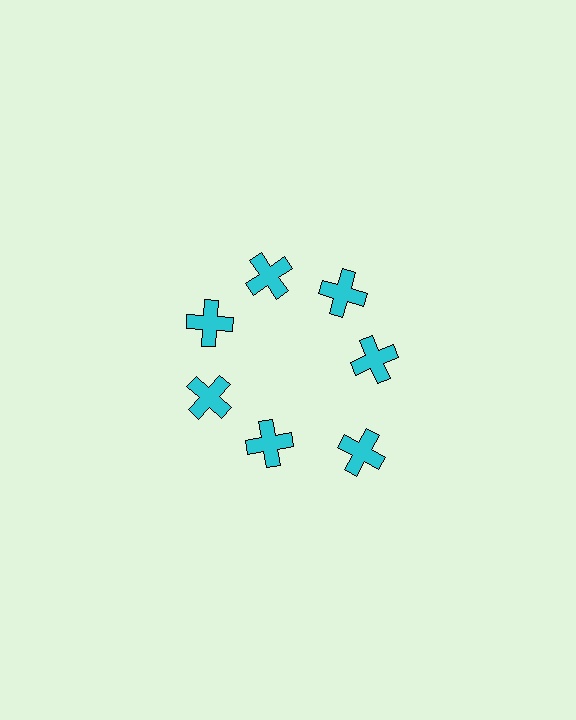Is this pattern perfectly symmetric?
No. The 7 cyan crosses are arranged in a ring, but one element near the 5 o'clock position is pushed outward from the center, breaking the 7-fold rotational symmetry.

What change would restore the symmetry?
The symmetry would be restored by moving it inward, back onto the ring so that all 7 crosses sit at equal angles and equal distance from the center.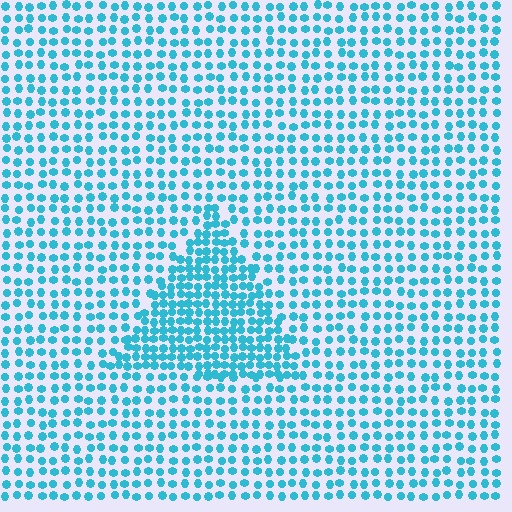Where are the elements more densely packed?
The elements are more densely packed inside the triangle boundary.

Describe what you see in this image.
The image contains small cyan elements arranged at two different densities. A triangle-shaped region is visible where the elements are more densely packed than the surrounding area.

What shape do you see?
I see a triangle.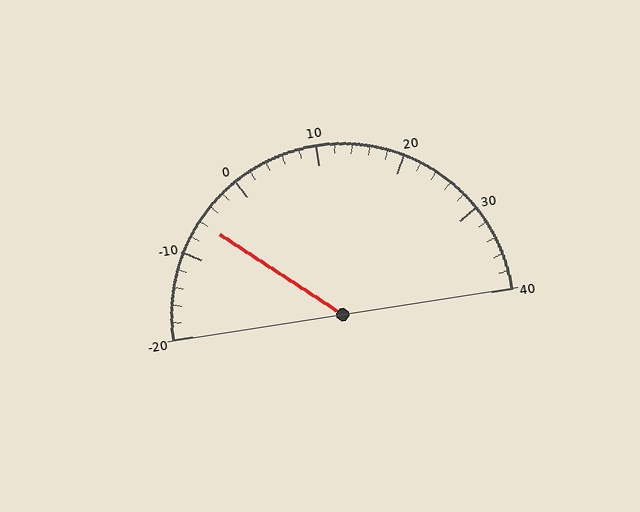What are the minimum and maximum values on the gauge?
The gauge ranges from -20 to 40.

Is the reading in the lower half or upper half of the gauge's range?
The reading is in the lower half of the range (-20 to 40).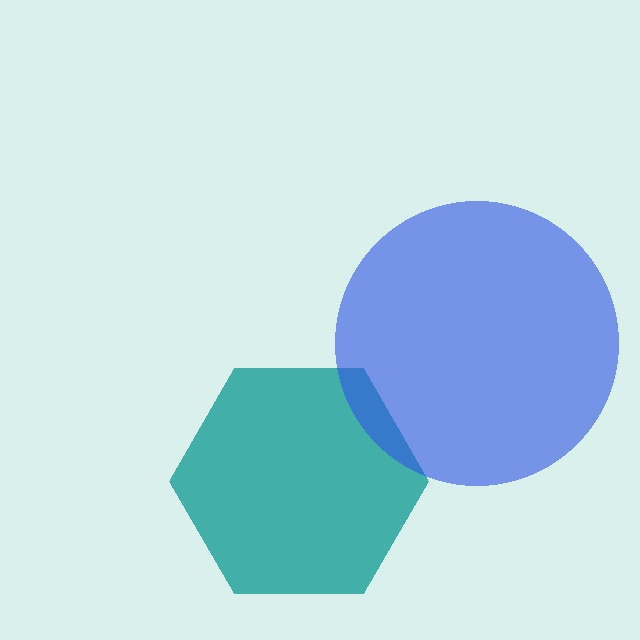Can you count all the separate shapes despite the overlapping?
Yes, there are 2 separate shapes.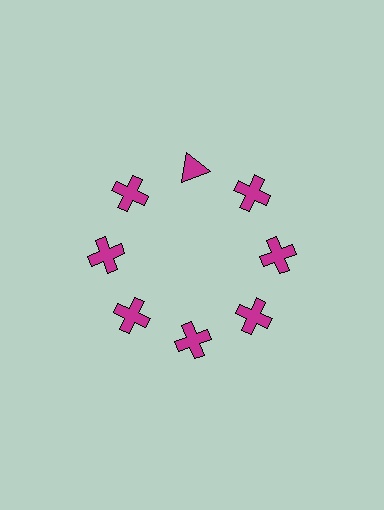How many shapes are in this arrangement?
There are 8 shapes arranged in a ring pattern.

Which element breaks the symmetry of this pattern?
The magenta triangle at roughly the 12 o'clock position breaks the symmetry. All other shapes are magenta crosses.